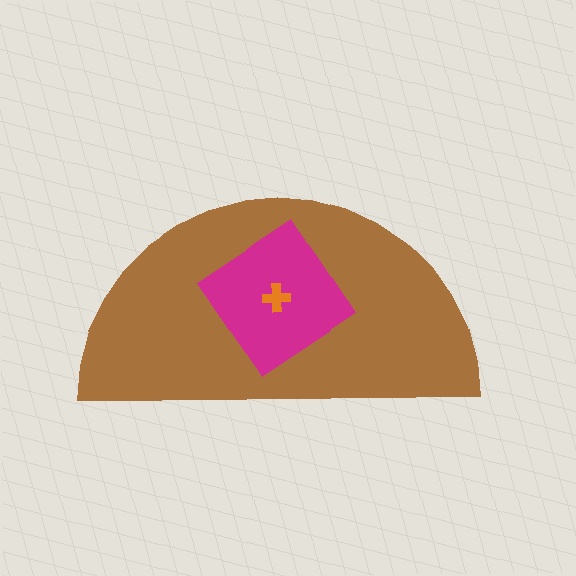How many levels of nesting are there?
3.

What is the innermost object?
The orange cross.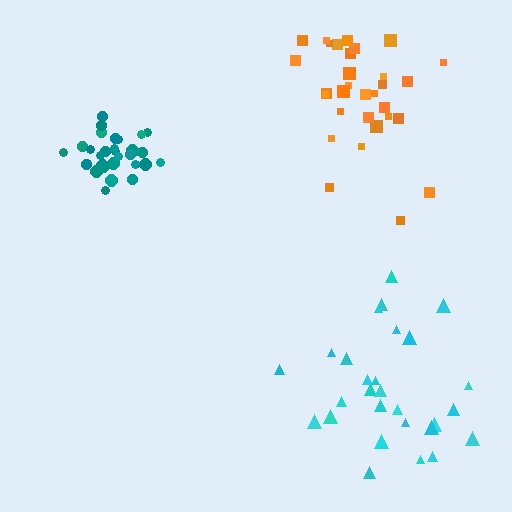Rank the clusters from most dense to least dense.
teal, orange, cyan.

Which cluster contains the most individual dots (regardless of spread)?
Teal (33).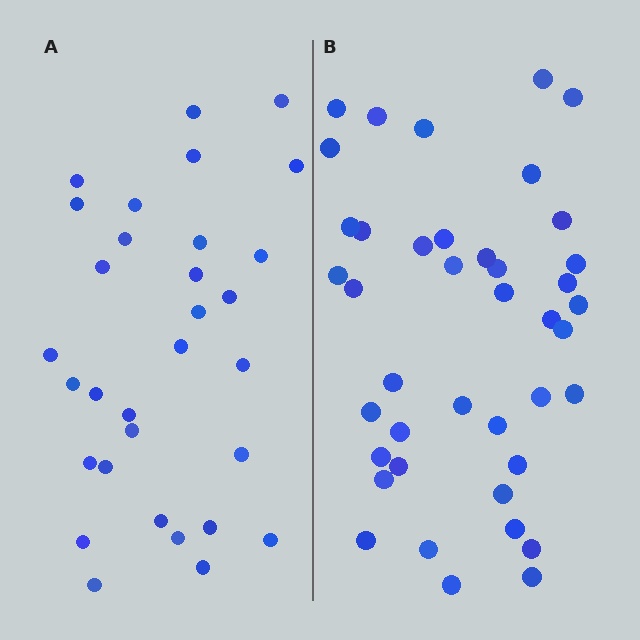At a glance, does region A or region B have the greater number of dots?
Region B (the right region) has more dots.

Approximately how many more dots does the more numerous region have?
Region B has roughly 10 or so more dots than region A.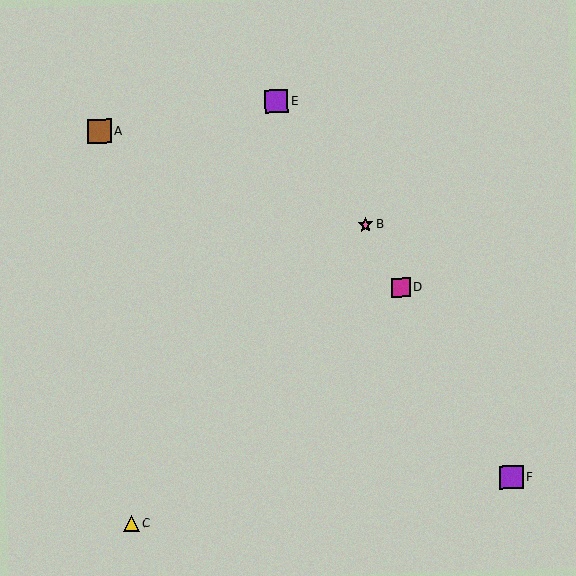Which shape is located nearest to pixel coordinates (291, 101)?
The purple square (labeled E) at (276, 101) is nearest to that location.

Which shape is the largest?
The brown square (labeled A) is the largest.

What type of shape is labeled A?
Shape A is a brown square.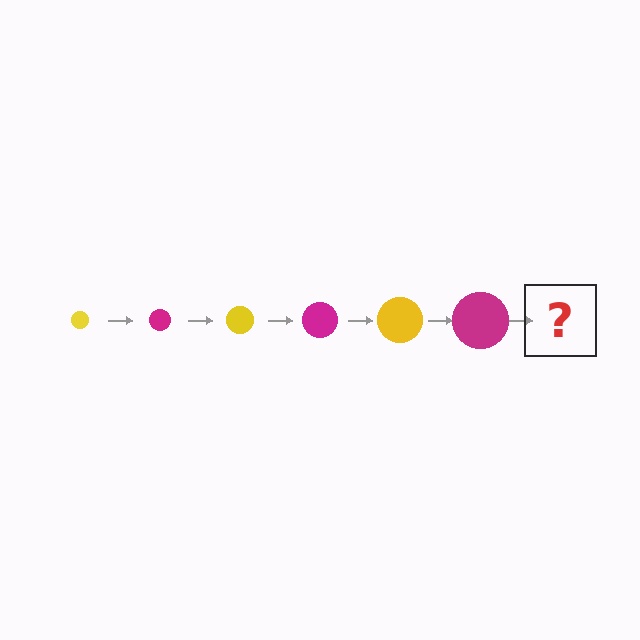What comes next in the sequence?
The next element should be a yellow circle, larger than the previous one.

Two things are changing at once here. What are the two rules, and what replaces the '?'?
The two rules are that the circle grows larger each step and the color cycles through yellow and magenta. The '?' should be a yellow circle, larger than the previous one.